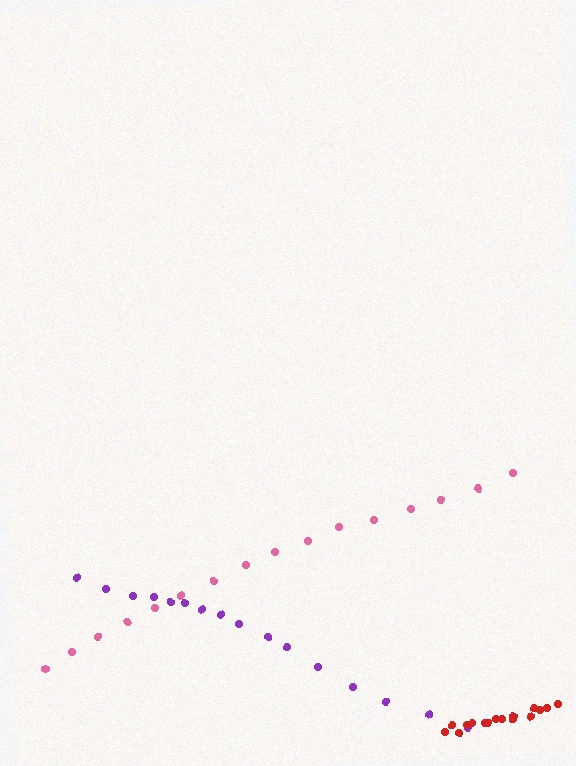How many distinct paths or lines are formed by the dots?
There are 3 distinct paths.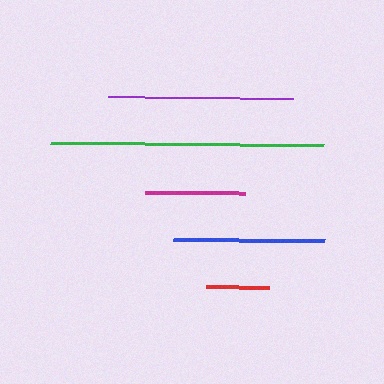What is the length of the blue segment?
The blue segment is approximately 151 pixels long.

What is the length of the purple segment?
The purple segment is approximately 185 pixels long.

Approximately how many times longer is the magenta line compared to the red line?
The magenta line is approximately 1.6 times the length of the red line.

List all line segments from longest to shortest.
From longest to shortest: green, purple, blue, magenta, red.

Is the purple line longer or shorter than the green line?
The green line is longer than the purple line.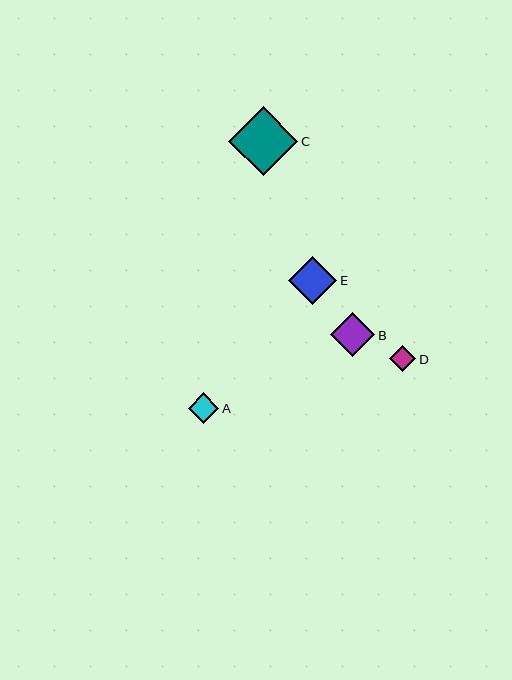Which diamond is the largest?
Diamond C is the largest with a size of approximately 69 pixels.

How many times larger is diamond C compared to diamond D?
Diamond C is approximately 2.6 times the size of diamond D.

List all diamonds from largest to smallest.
From largest to smallest: C, E, B, A, D.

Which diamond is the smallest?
Diamond D is the smallest with a size of approximately 26 pixels.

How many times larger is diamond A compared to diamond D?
Diamond A is approximately 1.2 times the size of diamond D.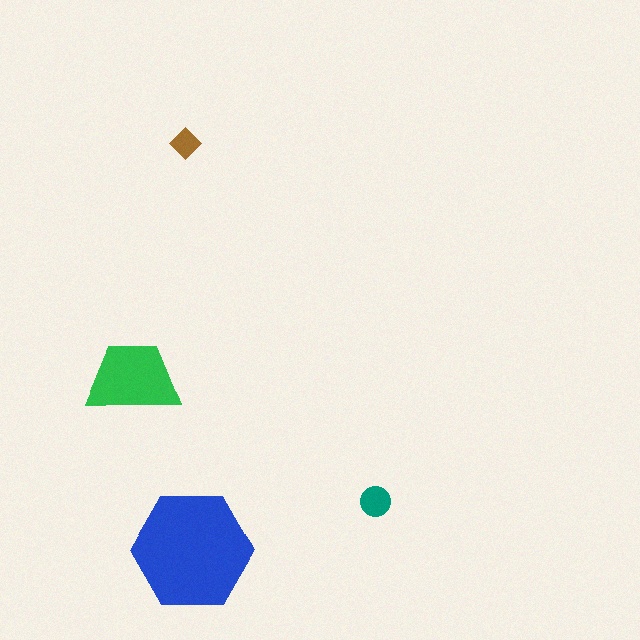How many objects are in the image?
There are 4 objects in the image.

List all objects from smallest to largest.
The brown diamond, the teal circle, the green trapezoid, the blue hexagon.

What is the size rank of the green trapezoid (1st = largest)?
2nd.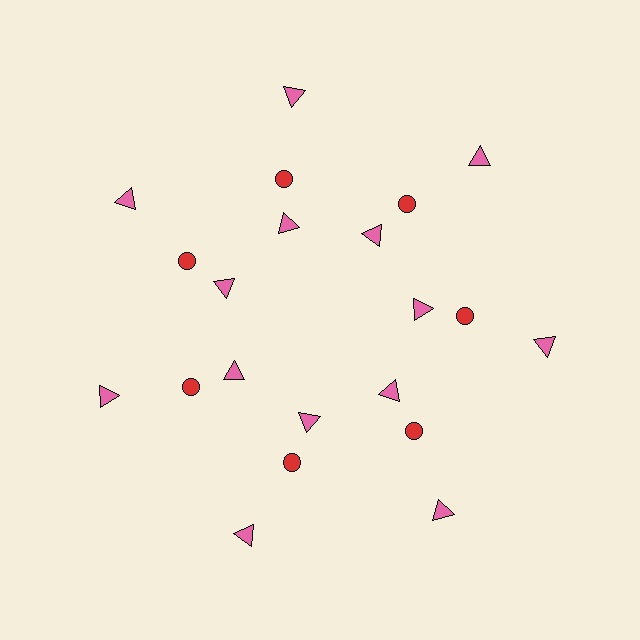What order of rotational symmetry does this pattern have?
This pattern has 7-fold rotational symmetry.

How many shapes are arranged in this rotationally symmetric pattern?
There are 21 shapes, arranged in 7 groups of 3.